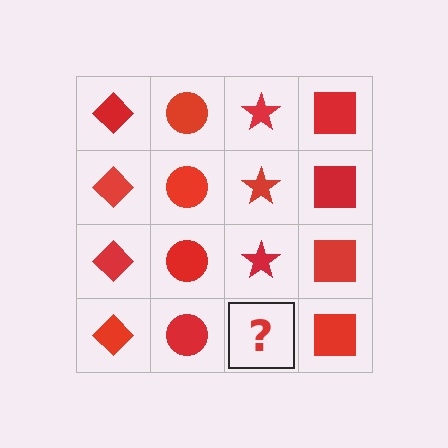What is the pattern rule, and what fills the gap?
The rule is that each column has a consistent shape. The gap should be filled with a red star.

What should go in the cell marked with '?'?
The missing cell should contain a red star.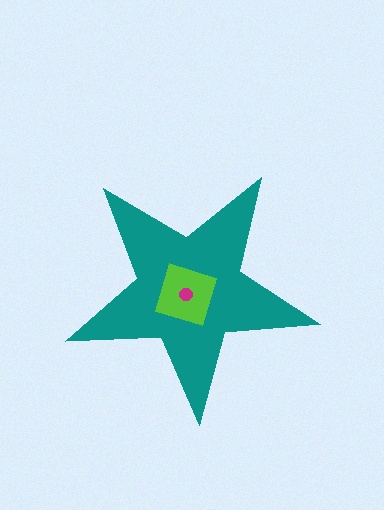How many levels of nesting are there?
3.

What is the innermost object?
The magenta circle.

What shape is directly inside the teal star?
The lime square.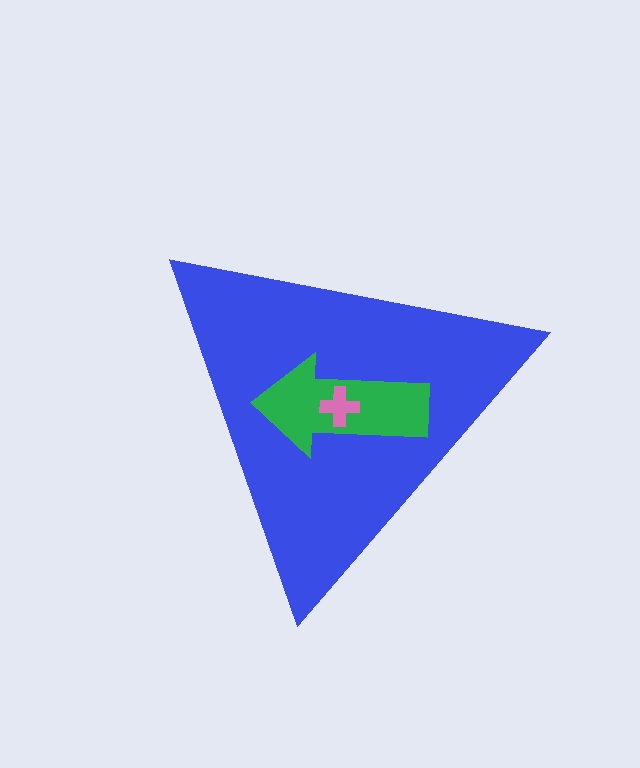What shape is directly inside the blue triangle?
The green arrow.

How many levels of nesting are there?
3.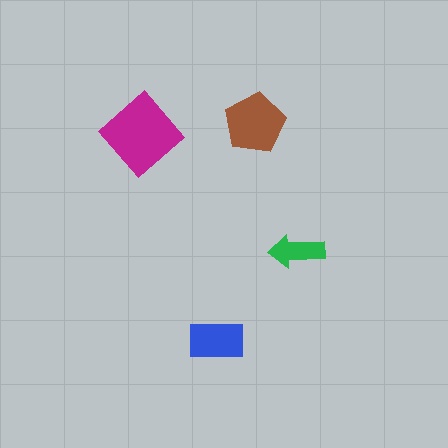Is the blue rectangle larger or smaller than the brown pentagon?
Smaller.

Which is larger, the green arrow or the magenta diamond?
The magenta diamond.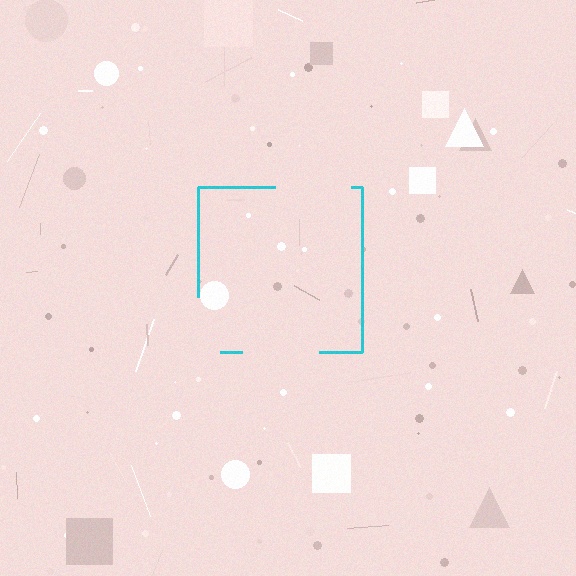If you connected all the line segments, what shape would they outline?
They would outline a square.